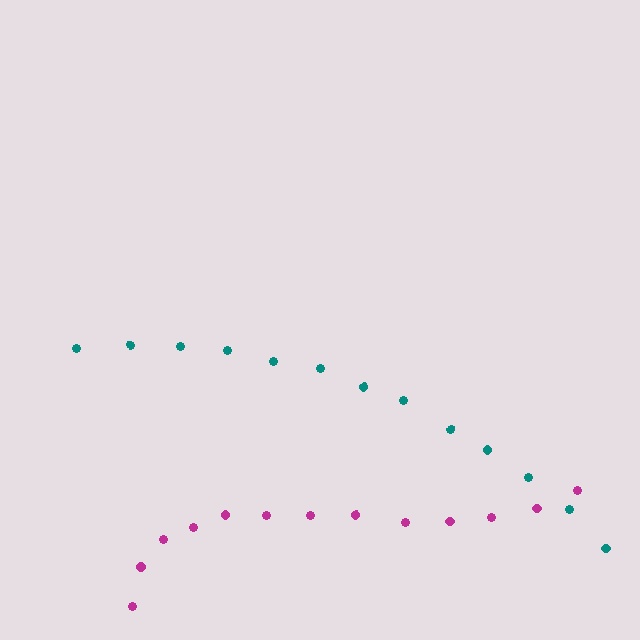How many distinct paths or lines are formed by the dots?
There are 2 distinct paths.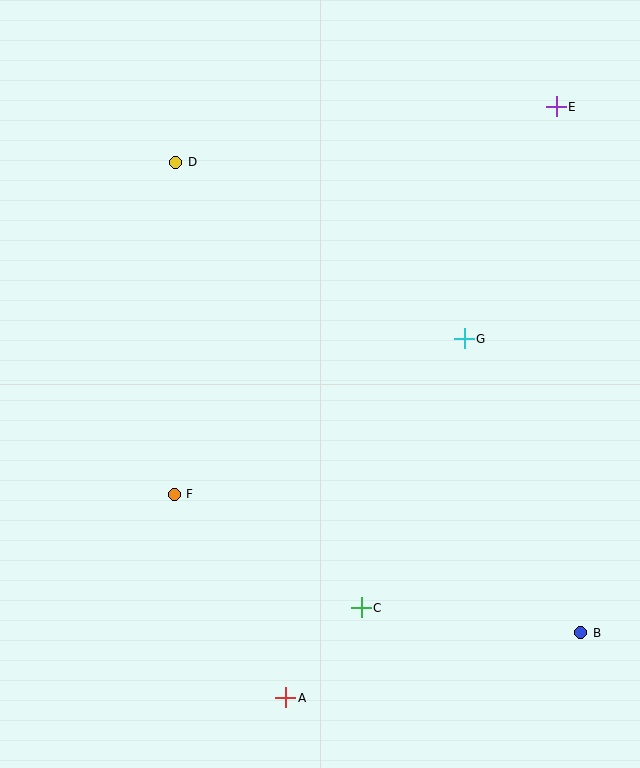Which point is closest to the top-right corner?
Point E is closest to the top-right corner.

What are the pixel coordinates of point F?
Point F is at (174, 494).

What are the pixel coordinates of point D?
Point D is at (176, 162).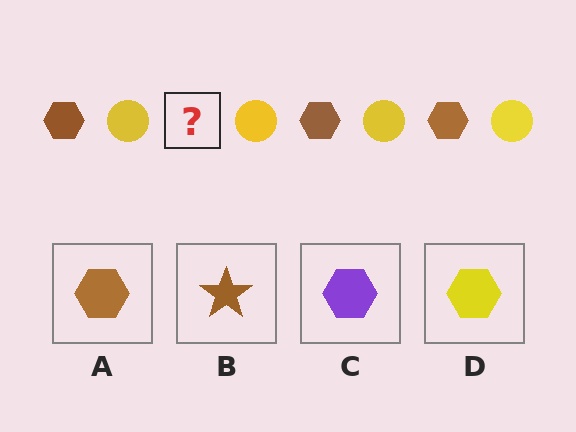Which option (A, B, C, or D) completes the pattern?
A.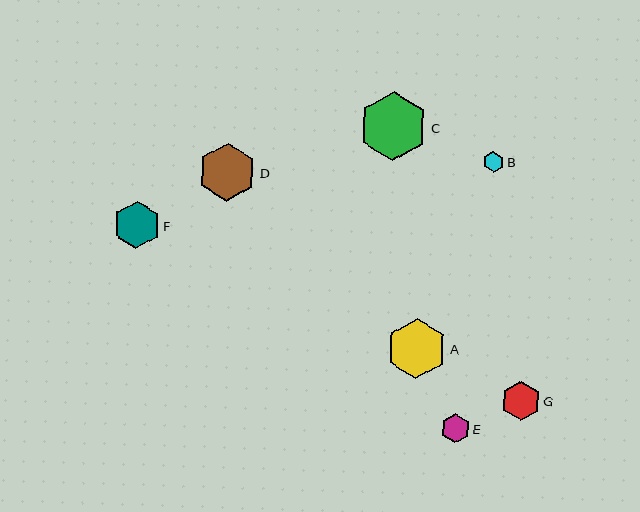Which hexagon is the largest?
Hexagon C is the largest with a size of approximately 69 pixels.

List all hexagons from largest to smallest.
From largest to smallest: C, A, D, F, G, E, B.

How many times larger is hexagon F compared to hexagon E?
Hexagon F is approximately 1.6 times the size of hexagon E.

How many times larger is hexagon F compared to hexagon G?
Hexagon F is approximately 1.2 times the size of hexagon G.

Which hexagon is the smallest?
Hexagon B is the smallest with a size of approximately 21 pixels.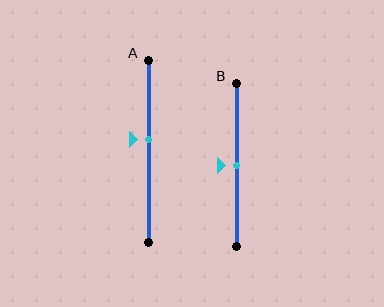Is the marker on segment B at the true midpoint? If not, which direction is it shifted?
Yes, the marker on segment B is at the true midpoint.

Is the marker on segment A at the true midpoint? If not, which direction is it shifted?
No, the marker on segment A is shifted upward by about 6% of the segment length.